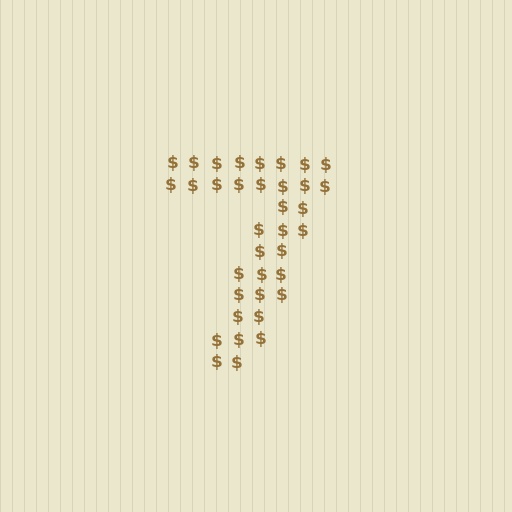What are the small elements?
The small elements are dollar signs.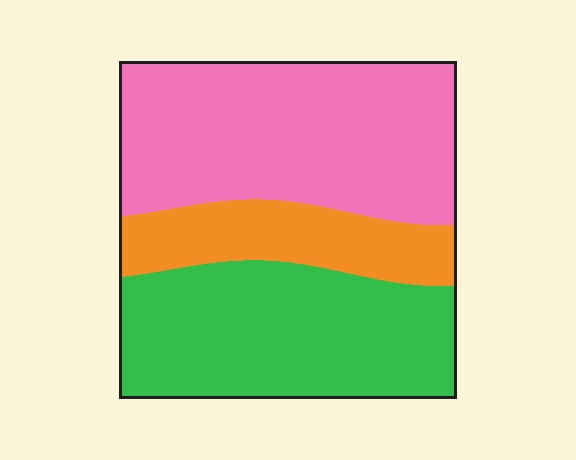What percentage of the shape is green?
Green covers about 40% of the shape.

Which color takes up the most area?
Pink, at roughly 45%.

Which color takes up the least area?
Orange, at roughly 20%.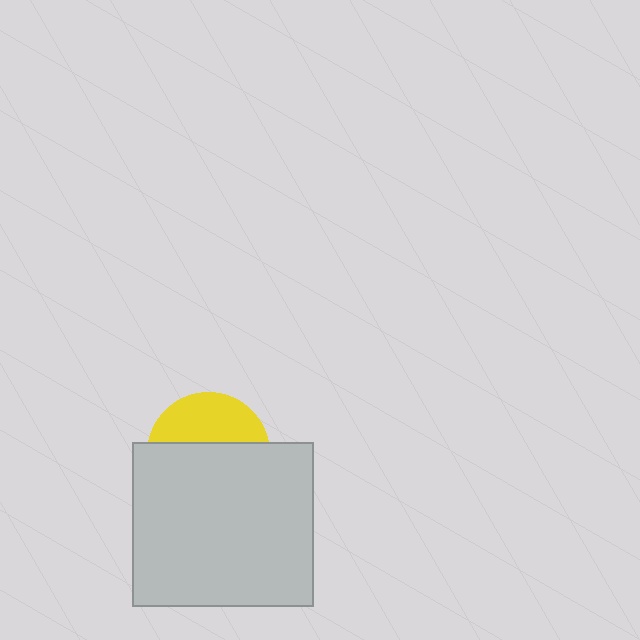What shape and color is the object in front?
The object in front is a light gray rectangle.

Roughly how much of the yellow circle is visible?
A small part of it is visible (roughly 38%).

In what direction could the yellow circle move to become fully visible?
The yellow circle could move up. That would shift it out from behind the light gray rectangle entirely.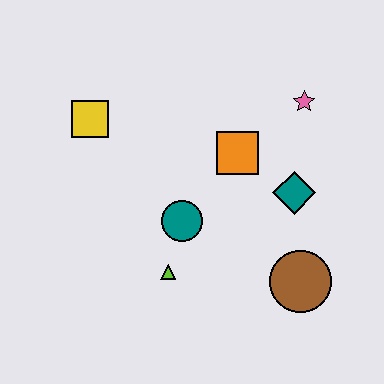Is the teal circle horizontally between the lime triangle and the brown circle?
Yes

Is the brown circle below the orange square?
Yes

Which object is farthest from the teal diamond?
The yellow square is farthest from the teal diamond.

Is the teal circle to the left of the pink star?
Yes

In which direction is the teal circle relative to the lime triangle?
The teal circle is above the lime triangle.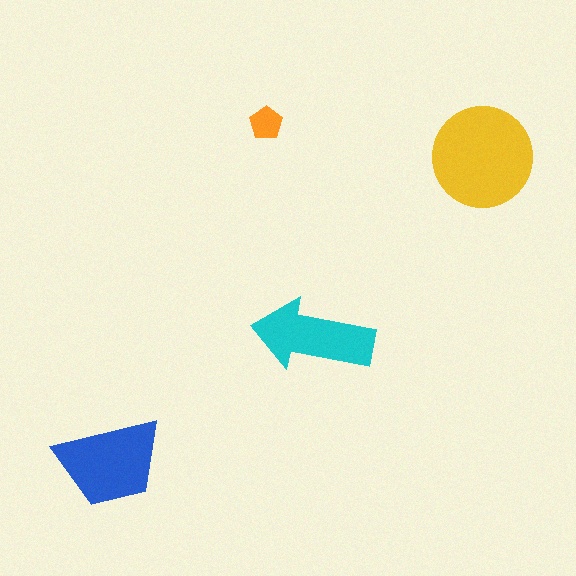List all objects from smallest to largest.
The orange pentagon, the cyan arrow, the blue trapezoid, the yellow circle.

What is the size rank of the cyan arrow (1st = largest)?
3rd.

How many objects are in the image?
There are 4 objects in the image.